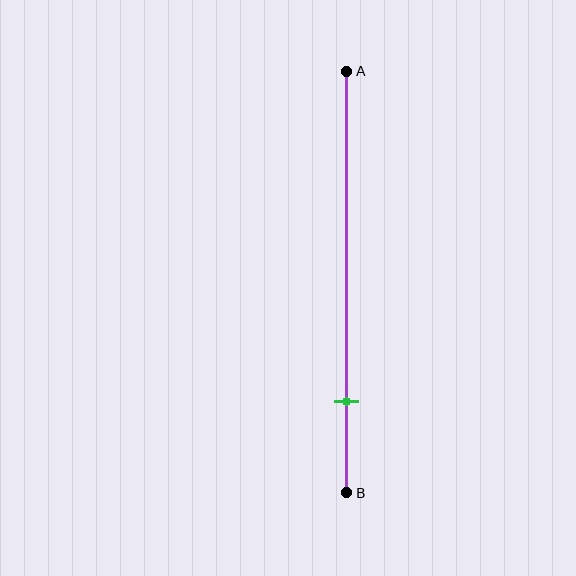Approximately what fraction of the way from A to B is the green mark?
The green mark is approximately 80% of the way from A to B.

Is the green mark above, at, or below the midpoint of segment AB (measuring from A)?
The green mark is below the midpoint of segment AB.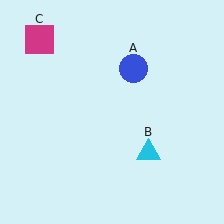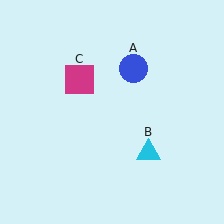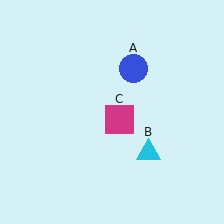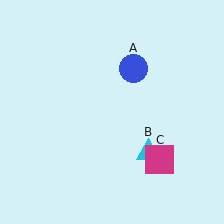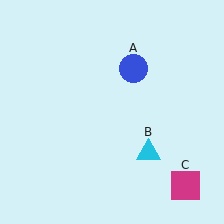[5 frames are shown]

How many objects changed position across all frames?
1 object changed position: magenta square (object C).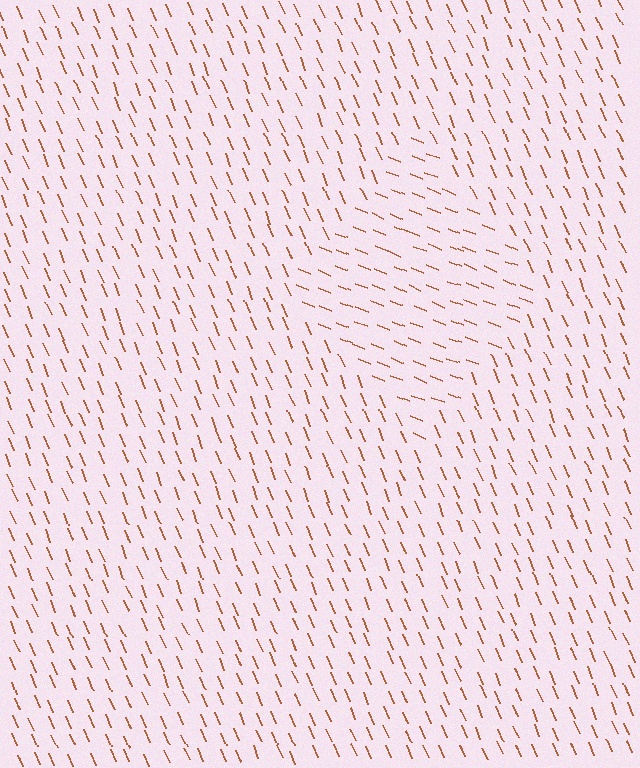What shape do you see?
I see a diamond.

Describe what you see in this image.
The image is filled with small brown line segments. A diamond region in the image has lines oriented differently from the surrounding lines, creating a visible texture boundary.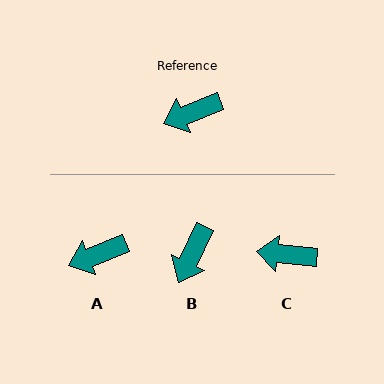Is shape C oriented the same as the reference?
No, it is off by about 27 degrees.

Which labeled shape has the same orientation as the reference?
A.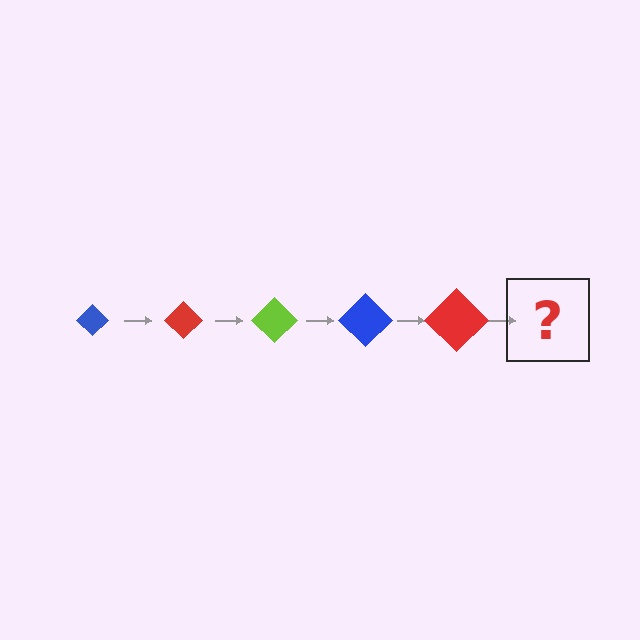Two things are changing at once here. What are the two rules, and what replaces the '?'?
The two rules are that the diamond grows larger each step and the color cycles through blue, red, and lime. The '?' should be a lime diamond, larger than the previous one.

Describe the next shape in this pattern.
It should be a lime diamond, larger than the previous one.